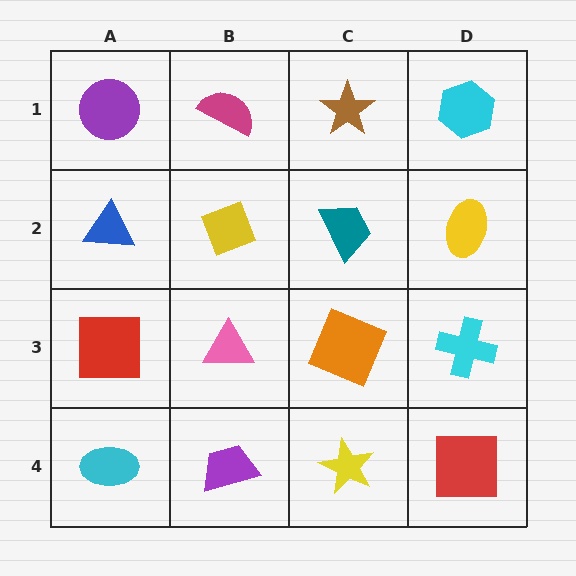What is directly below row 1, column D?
A yellow ellipse.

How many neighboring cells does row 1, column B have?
3.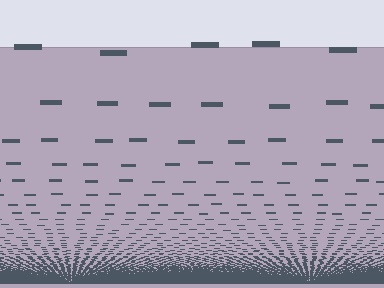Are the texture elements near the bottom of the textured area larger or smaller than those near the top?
Smaller. The gradient is inverted — elements near the bottom are smaller and denser.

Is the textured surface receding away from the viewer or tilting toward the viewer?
The surface appears to tilt toward the viewer. Texture elements get larger and sparser toward the top.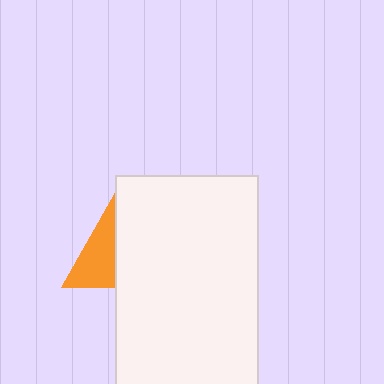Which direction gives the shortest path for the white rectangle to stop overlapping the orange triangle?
Moving right gives the shortest separation.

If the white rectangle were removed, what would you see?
You would see the complete orange triangle.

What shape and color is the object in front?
The object in front is a white rectangle.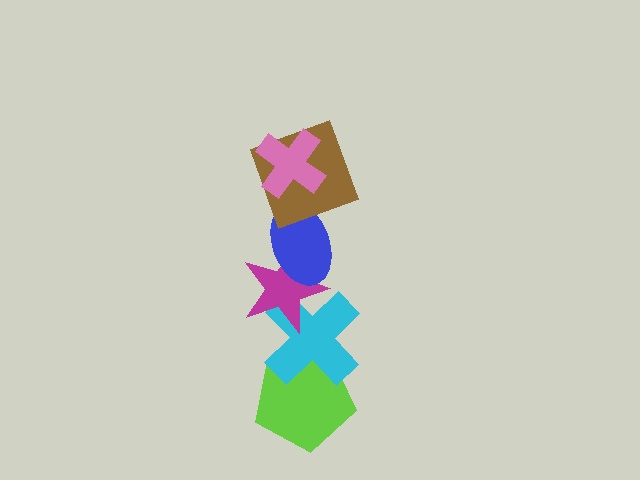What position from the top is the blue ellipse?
The blue ellipse is 3rd from the top.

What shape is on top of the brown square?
The pink cross is on top of the brown square.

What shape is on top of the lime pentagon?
The cyan cross is on top of the lime pentagon.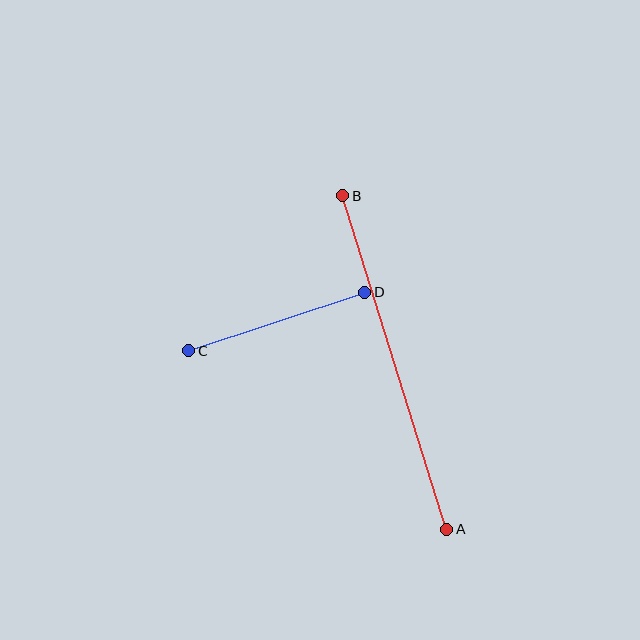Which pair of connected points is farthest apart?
Points A and B are farthest apart.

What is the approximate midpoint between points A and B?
The midpoint is at approximately (395, 363) pixels.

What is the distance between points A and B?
The distance is approximately 349 pixels.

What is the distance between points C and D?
The distance is approximately 186 pixels.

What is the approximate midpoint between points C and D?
The midpoint is at approximately (277, 321) pixels.